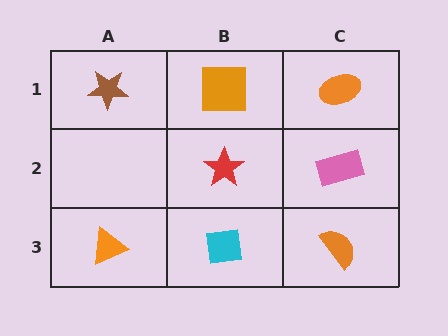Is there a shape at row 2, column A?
No, that cell is empty.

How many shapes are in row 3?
3 shapes.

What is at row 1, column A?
A brown star.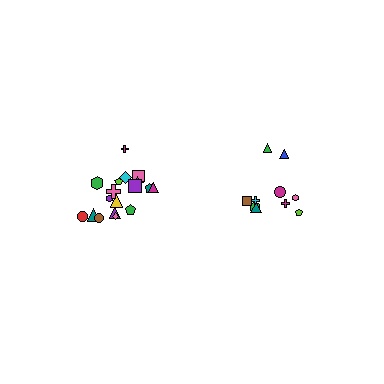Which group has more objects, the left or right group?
The left group.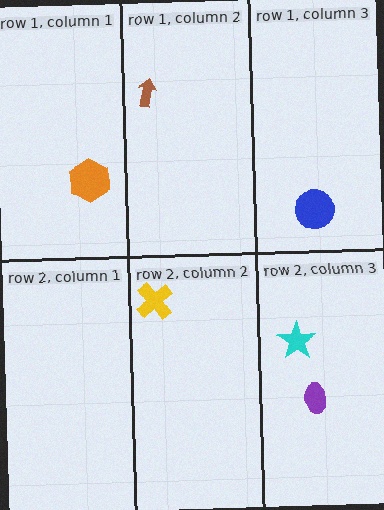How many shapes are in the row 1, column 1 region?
1.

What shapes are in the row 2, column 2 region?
The yellow cross.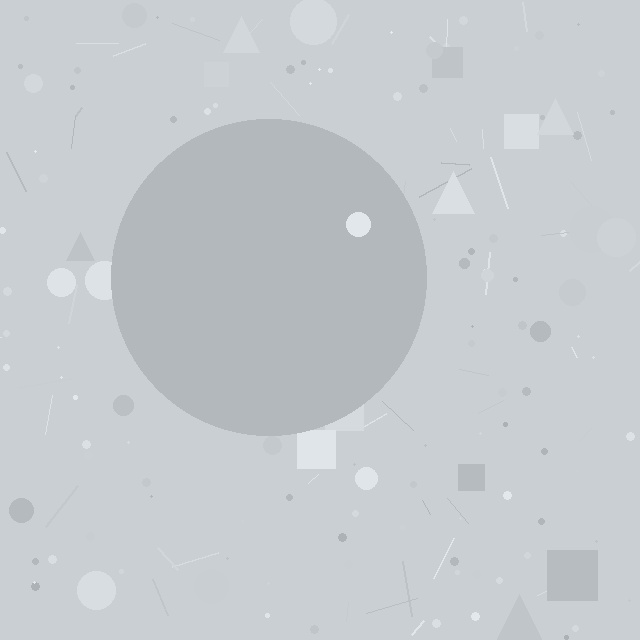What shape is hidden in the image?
A circle is hidden in the image.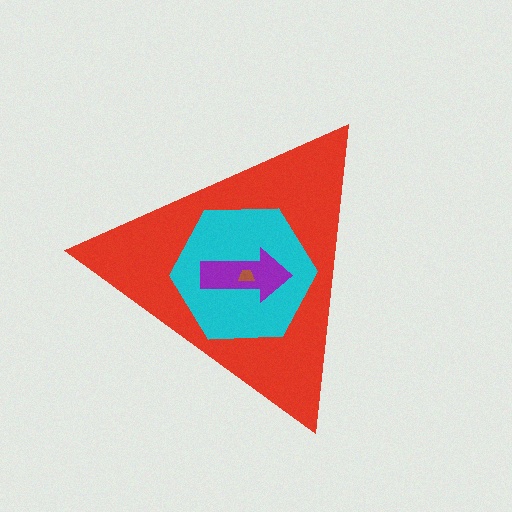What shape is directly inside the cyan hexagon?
The purple arrow.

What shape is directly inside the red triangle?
The cyan hexagon.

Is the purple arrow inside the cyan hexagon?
Yes.